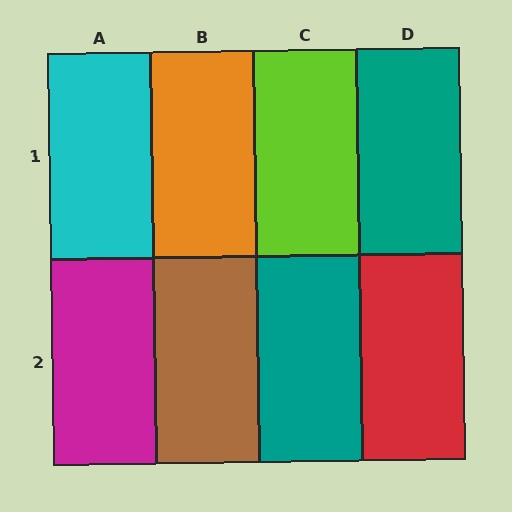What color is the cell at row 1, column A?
Cyan.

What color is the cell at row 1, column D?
Teal.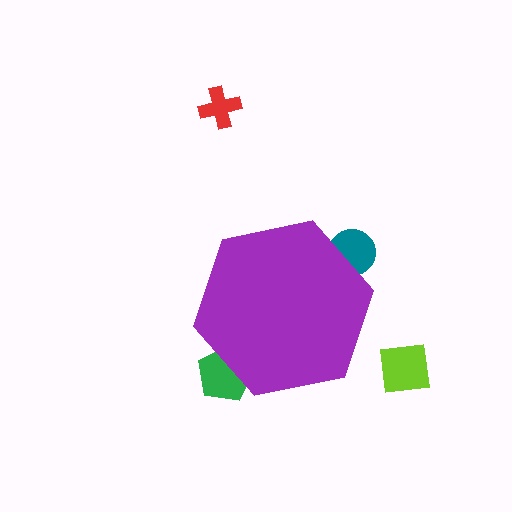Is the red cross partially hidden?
No, the red cross is fully visible.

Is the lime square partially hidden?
No, the lime square is fully visible.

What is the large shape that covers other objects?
A purple hexagon.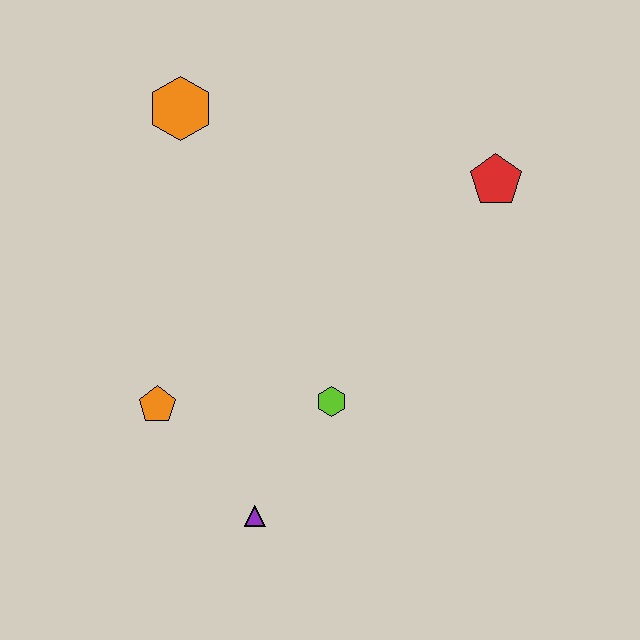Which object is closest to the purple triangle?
The lime hexagon is closest to the purple triangle.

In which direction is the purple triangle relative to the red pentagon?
The purple triangle is below the red pentagon.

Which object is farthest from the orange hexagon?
The purple triangle is farthest from the orange hexagon.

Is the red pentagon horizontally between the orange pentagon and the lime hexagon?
No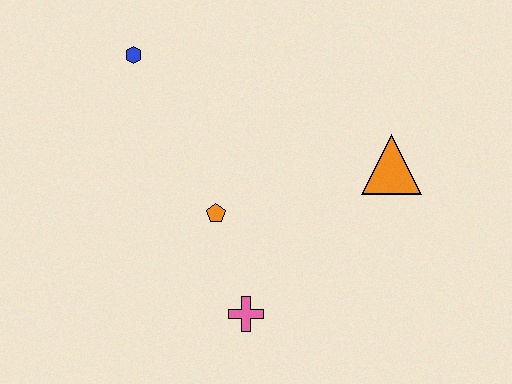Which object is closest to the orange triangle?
The orange pentagon is closest to the orange triangle.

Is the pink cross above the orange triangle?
No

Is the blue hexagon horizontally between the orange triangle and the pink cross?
No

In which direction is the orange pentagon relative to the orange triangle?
The orange pentagon is to the left of the orange triangle.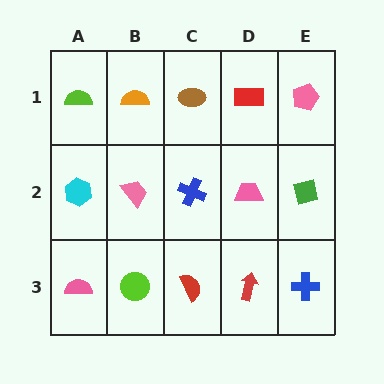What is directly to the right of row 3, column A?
A lime circle.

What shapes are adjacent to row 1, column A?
A cyan hexagon (row 2, column A), an orange semicircle (row 1, column B).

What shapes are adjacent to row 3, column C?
A blue cross (row 2, column C), a lime circle (row 3, column B), a red arrow (row 3, column D).